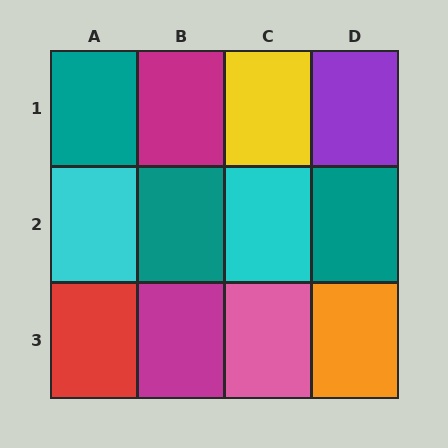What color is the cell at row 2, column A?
Cyan.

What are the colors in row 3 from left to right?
Red, magenta, pink, orange.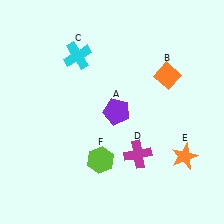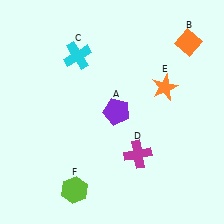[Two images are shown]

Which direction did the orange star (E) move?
The orange star (E) moved up.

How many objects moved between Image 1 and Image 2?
3 objects moved between the two images.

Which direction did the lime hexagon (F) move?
The lime hexagon (F) moved down.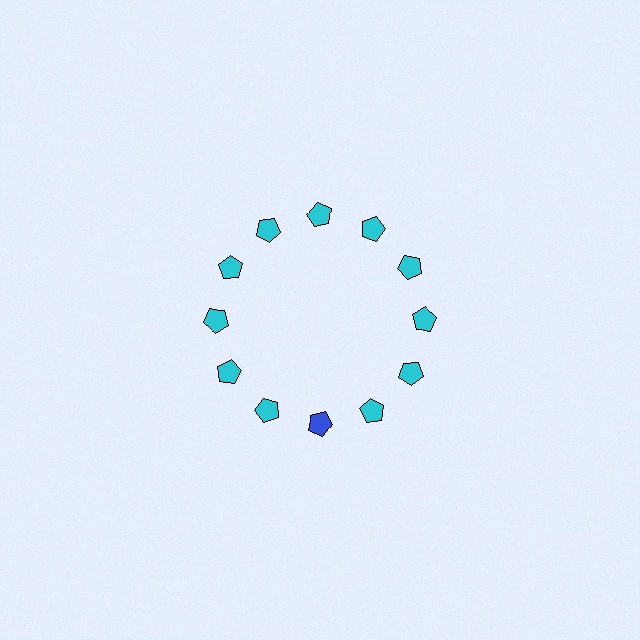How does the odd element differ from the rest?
It has a different color: blue instead of cyan.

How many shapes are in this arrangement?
There are 12 shapes arranged in a ring pattern.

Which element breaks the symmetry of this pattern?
The blue pentagon at roughly the 6 o'clock position breaks the symmetry. All other shapes are cyan pentagons.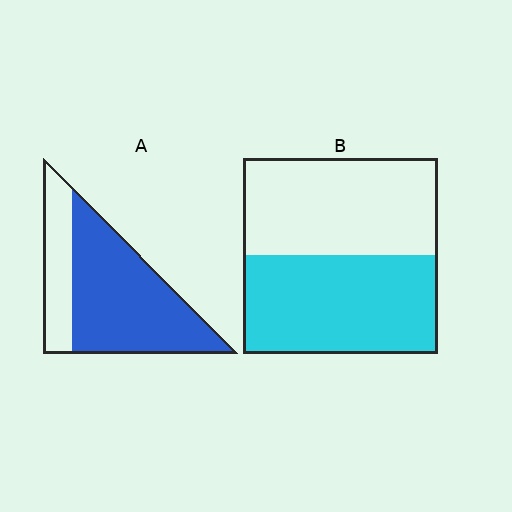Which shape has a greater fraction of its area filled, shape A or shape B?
Shape A.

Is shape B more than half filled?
Roughly half.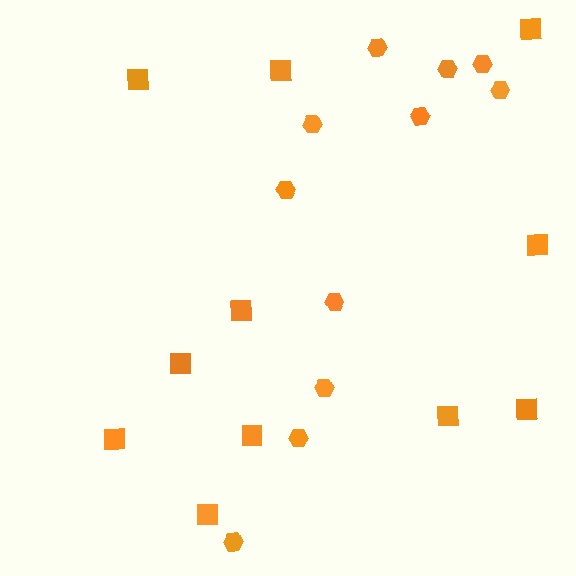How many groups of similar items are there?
There are 2 groups: one group of squares (11) and one group of hexagons (11).